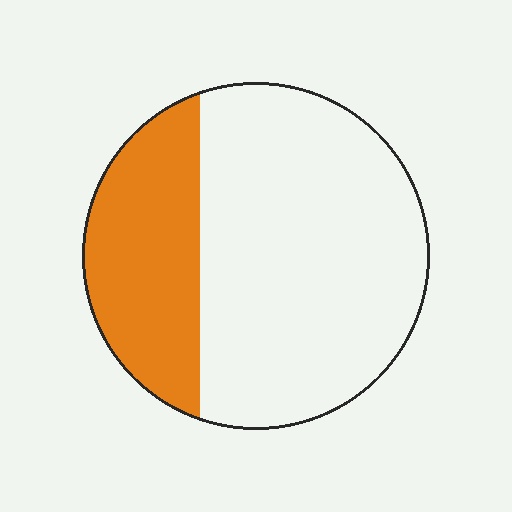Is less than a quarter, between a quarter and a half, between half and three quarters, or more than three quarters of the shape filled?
Between a quarter and a half.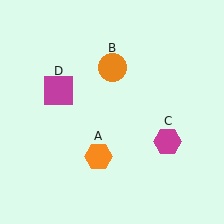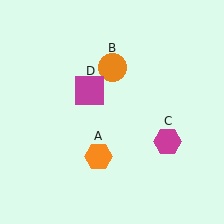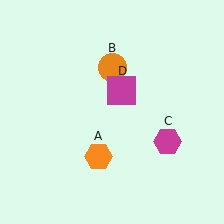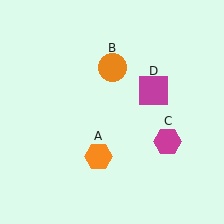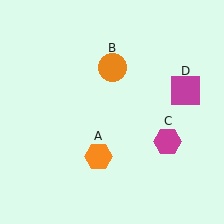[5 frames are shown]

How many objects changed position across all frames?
1 object changed position: magenta square (object D).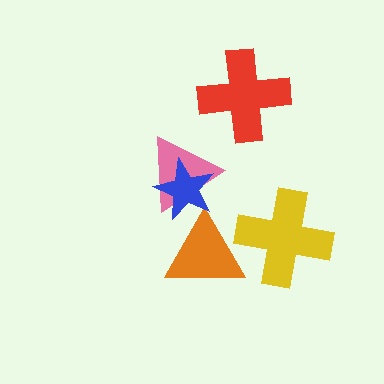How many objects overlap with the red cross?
0 objects overlap with the red cross.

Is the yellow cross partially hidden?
Yes, it is partially covered by another shape.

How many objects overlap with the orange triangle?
2 objects overlap with the orange triangle.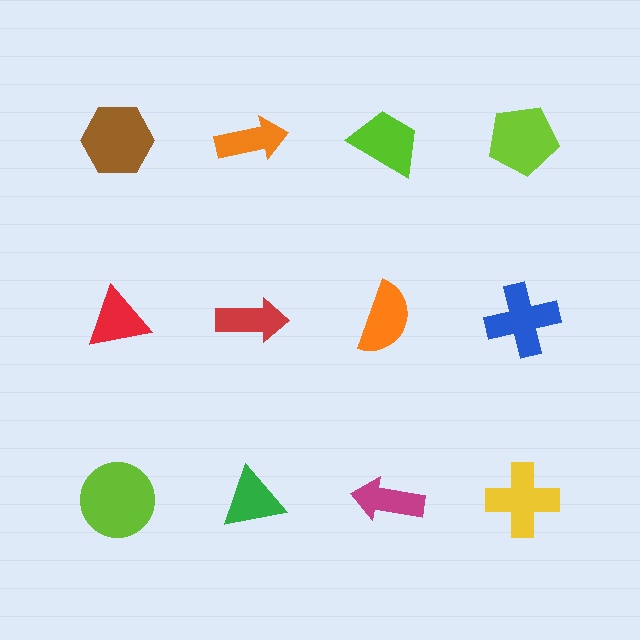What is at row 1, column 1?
A brown hexagon.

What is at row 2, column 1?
A red triangle.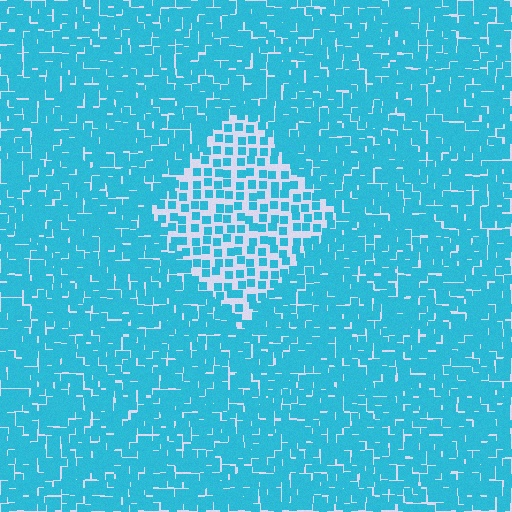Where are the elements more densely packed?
The elements are more densely packed outside the diamond boundary.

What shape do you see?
I see a diamond.